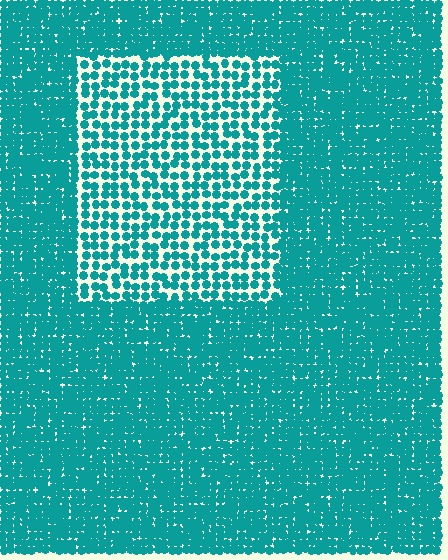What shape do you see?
I see a rectangle.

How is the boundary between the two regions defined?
The boundary is defined by a change in element density (approximately 2.1x ratio). All elements are the same color, size, and shape.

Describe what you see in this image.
The image contains small teal elements arranged at two different densities. A rectangle-shaped region is visible where the elements are less densely packed than the surrounding area.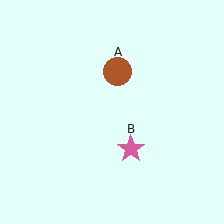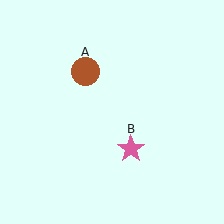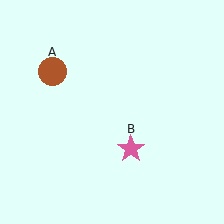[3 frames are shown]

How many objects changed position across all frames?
1 object changed position: brown circle (object A).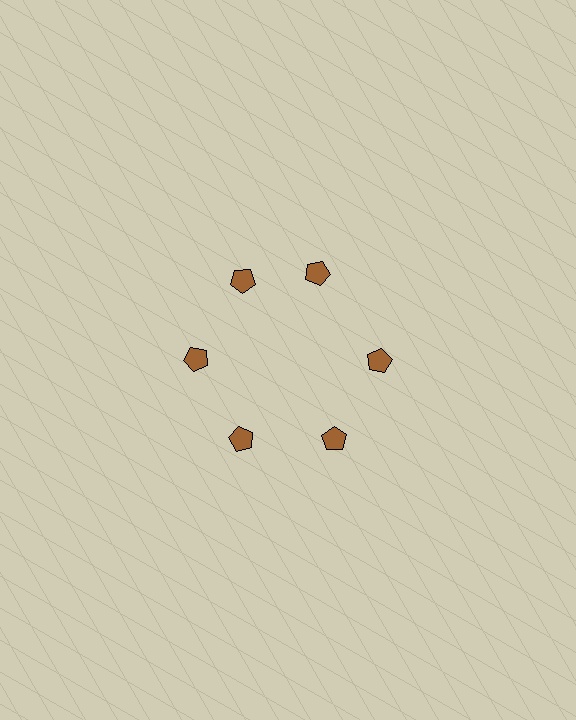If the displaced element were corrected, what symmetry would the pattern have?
It would have 6-fold rotational symmetry — the pattern would map onto itself every 60 degrees.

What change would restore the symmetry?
The symmetry would be restored by rotating it back into even spacing with its neighbors so that all 6 pentagons sit at equal angles and equal distance from the center.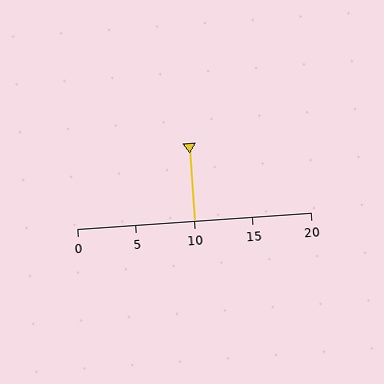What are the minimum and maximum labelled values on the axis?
The axis runs from 0 to 20.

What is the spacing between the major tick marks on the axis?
The major ticks are spaced 5 apart.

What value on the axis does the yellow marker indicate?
The marker indicates approximately 10.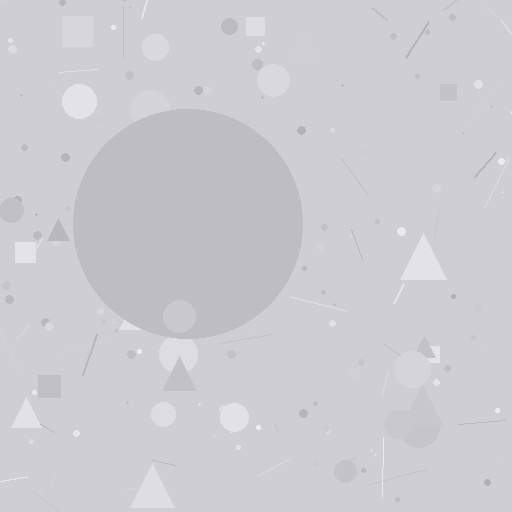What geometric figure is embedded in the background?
A circle is embedded in the background.